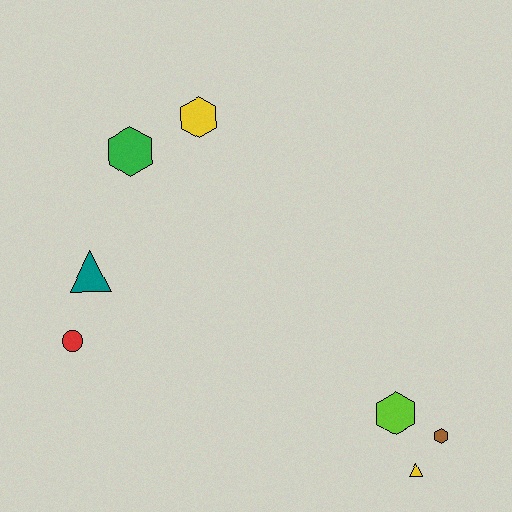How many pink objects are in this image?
There are no pink objects.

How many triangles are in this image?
There are 2 triangles.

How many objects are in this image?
There are 7 objects.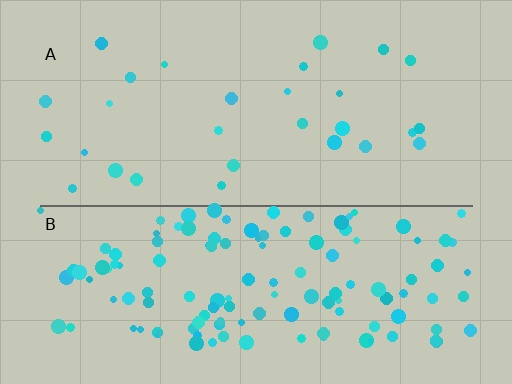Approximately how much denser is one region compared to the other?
Approximately 4.6× — region B over region A.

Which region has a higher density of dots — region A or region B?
B (the bottom).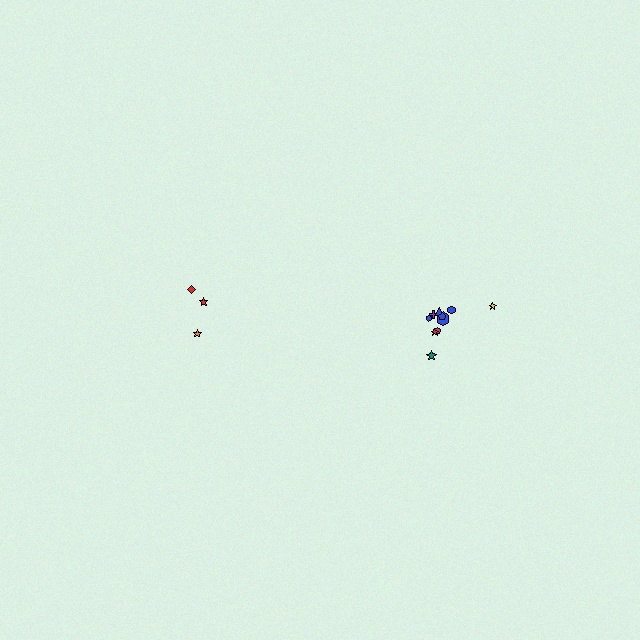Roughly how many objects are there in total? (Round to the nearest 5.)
Roughly 15 objects in total.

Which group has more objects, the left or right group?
The right group.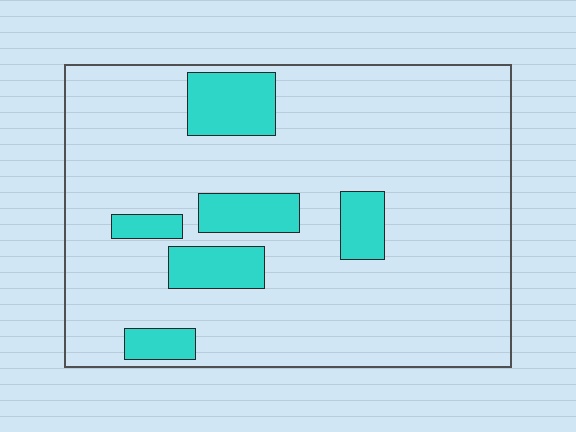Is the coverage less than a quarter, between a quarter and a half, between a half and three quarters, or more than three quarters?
Less than a quarter.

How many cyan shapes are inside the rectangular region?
6.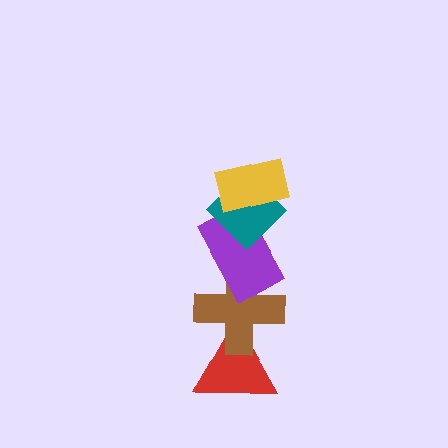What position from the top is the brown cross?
The brown cross is 4th from the top.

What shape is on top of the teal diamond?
The yellow rectangle is on top of the teal diamond.